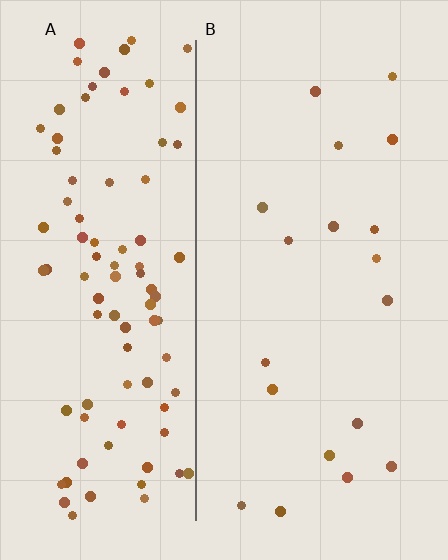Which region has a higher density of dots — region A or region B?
A (the left).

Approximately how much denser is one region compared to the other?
Approximately 5.2× — region A over region B.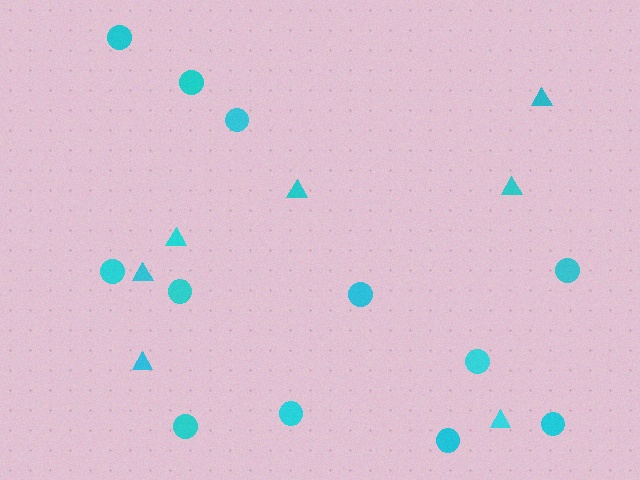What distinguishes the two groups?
There are 2 groups: one group of circles (12) and one group of triangles (7).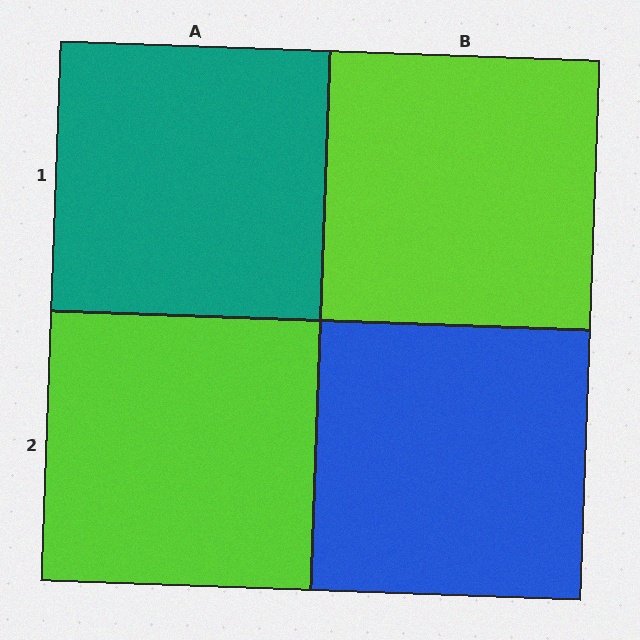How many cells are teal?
1 cell is teal.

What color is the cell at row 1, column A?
Teal.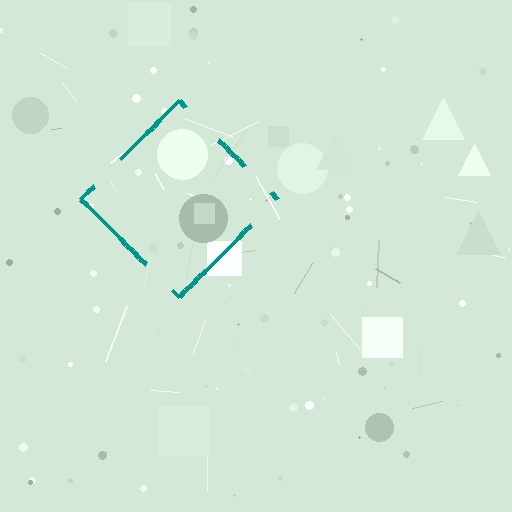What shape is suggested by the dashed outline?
The dashed outline suggests a diamond.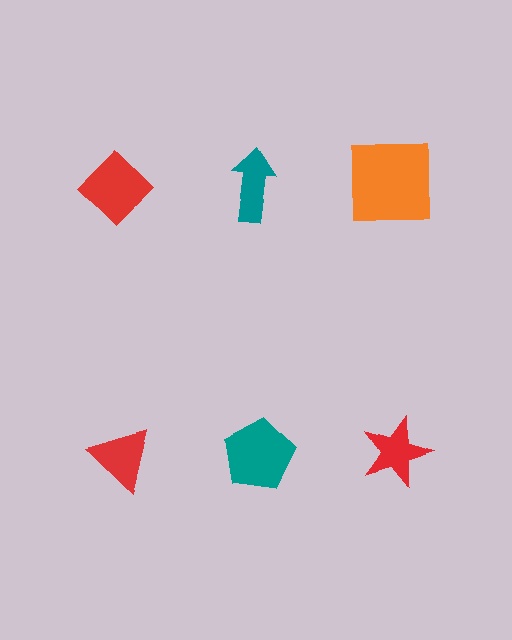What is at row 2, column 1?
A red triangle.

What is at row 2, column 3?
A red star.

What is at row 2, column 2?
A teal pentagon.